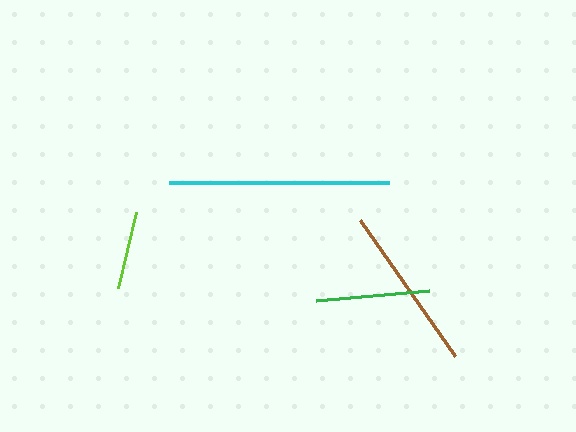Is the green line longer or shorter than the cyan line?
The cyan line is longer than the green line.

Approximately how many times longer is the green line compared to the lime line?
The green line is approximately 1.5 times the length of the lime line.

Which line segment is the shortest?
The lime line is the shortest at approximately 78 pixels.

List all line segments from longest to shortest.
From longest to shortest: cyan, brown, green, lime.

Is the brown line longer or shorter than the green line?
The brown line is longer than the green line.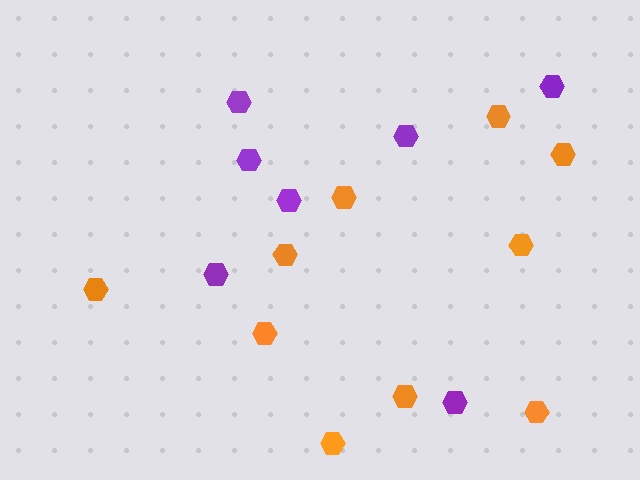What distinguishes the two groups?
There are 2 groups: one group of orange hexagons (10) and one group of purple hexagons (7).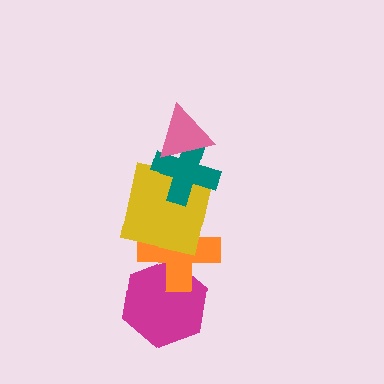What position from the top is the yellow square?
The yellow square is 3rd from the top.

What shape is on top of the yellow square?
The teal cross is on top of the yellow square.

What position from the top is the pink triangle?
The pink triangle is 1st from the top.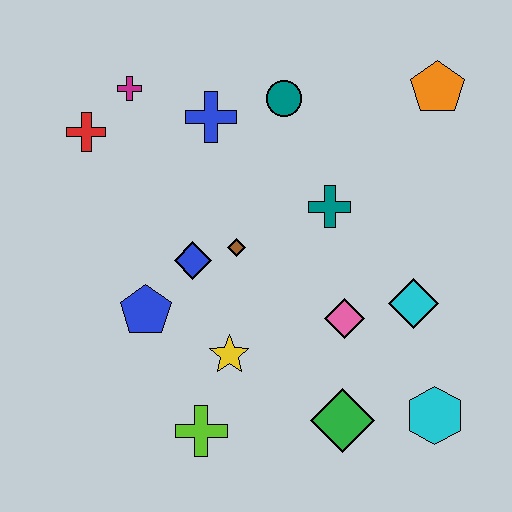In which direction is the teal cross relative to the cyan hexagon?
The teal cross is above the cyan hexagon.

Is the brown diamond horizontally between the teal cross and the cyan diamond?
No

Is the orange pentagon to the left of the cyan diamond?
No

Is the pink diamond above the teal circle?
No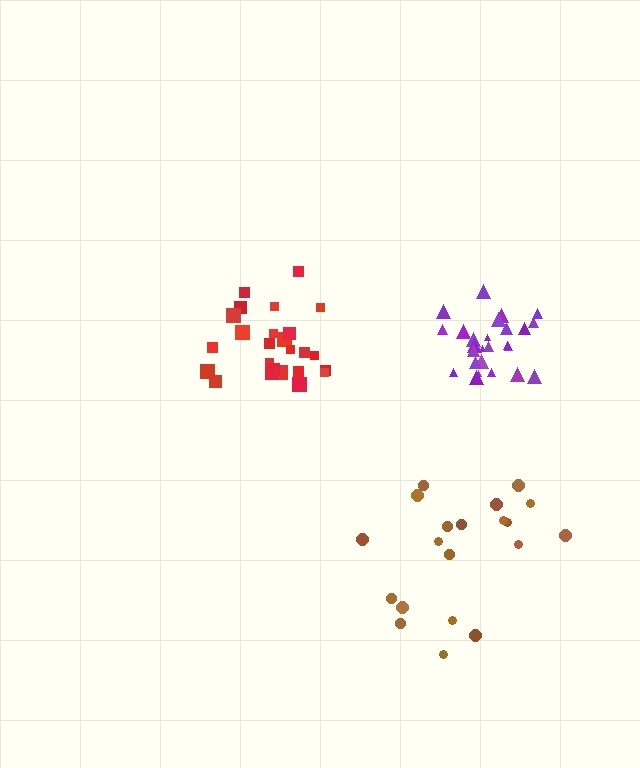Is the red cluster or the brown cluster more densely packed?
Red.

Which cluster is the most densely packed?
Purple.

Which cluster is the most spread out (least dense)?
Brown.